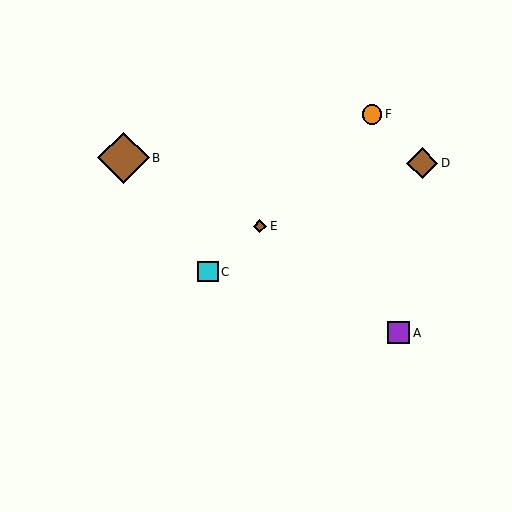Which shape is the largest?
The brown diamond (labeled B) is the largest.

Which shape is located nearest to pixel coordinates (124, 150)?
The brown diamond (labeled B) at (123, 158) is nearest to that location.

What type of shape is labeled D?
Shape D is a brown diamond.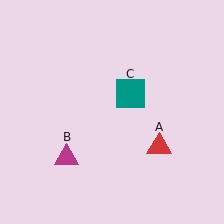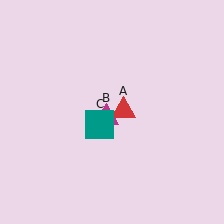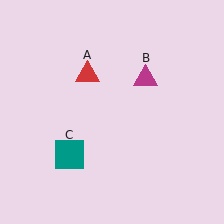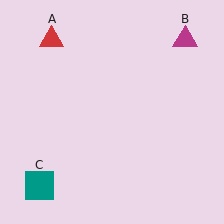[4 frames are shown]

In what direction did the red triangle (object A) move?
The red triangle (object A) moved up and to the left.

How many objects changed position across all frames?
3 objects changed position: red triangle (object A), magenta triangle (object B), teal square (object C).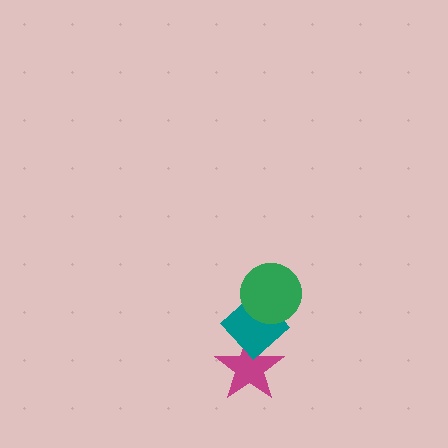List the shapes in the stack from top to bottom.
From top to bottom: the green circle, the teal diamond, the magenta star.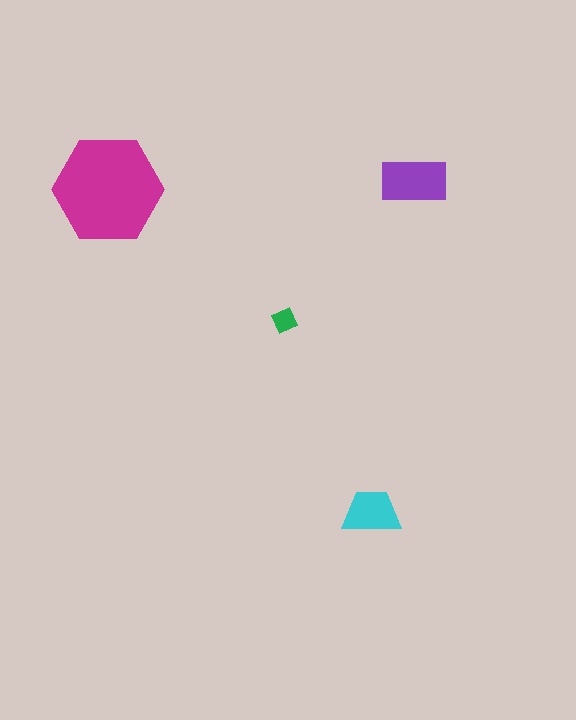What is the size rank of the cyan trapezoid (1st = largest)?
3rd.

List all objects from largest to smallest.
The magenta hexagon, the purple rectangle, the cyan trapezoid, the green diamond.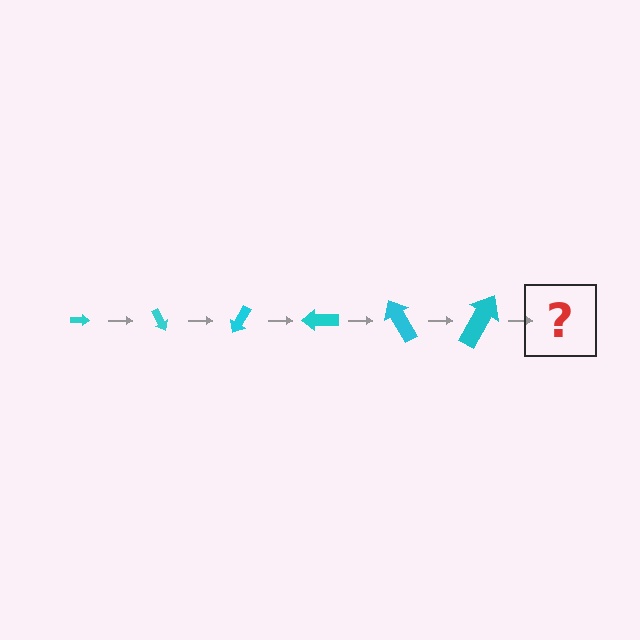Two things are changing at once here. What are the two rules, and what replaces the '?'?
The two rules are that the arrow grows larger each step and it rotates 60 degrees each step. The '?' should be an arrow, larger than the previous one and rotated 360 degrees from the start.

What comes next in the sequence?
The next element should be an arrow, larger than the previous one and rotated 360 degrees from the start.